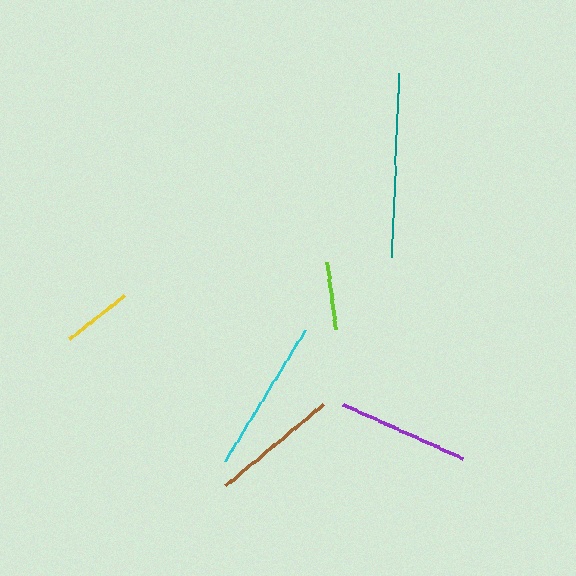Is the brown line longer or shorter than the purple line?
The purple line is longer than the brown line.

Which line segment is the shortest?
The lime line is the shortest at approximately 68 pixels.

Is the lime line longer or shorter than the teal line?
The teal line is longer than the lime line.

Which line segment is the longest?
The teal line is the longest at approximately 185 pixels.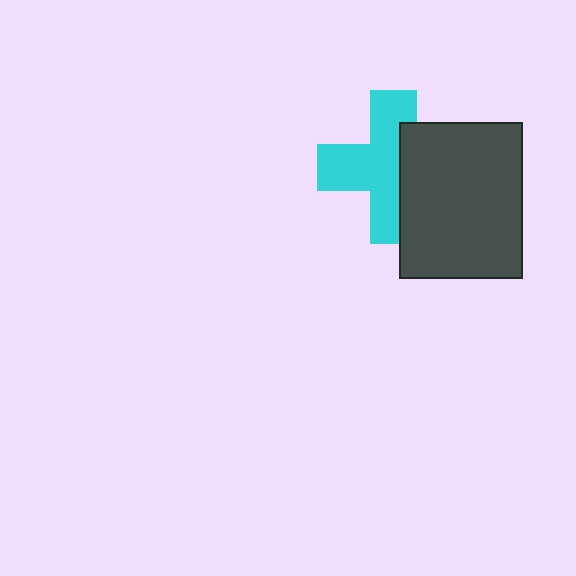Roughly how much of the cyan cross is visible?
About half of it is visible (roughly 62%).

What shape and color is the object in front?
The object in front is a dark gray rectangle.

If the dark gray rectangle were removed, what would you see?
You would see the complete cyan cross.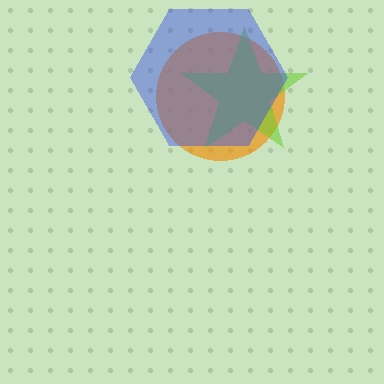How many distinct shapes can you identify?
There are 3 distinct shapes: an orange circle, a lime star, a blue hexagon.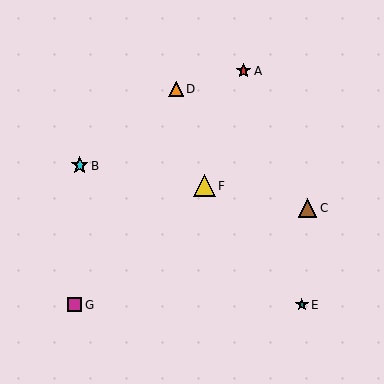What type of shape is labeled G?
Shape G is a magenta square.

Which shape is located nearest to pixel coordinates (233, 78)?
The red star (labeled A) at (244, 71) is nearest to that location.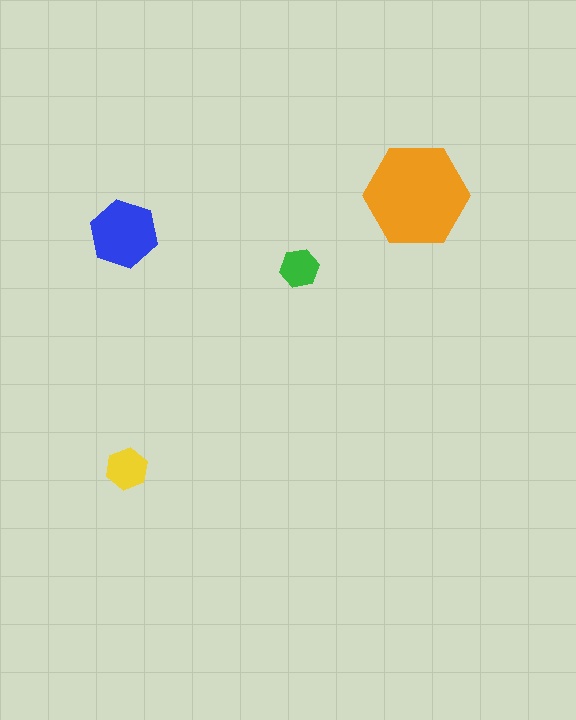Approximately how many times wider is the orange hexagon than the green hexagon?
About 2.5 times wider.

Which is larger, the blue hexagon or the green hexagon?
The blue one.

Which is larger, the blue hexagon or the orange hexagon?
The orange one.